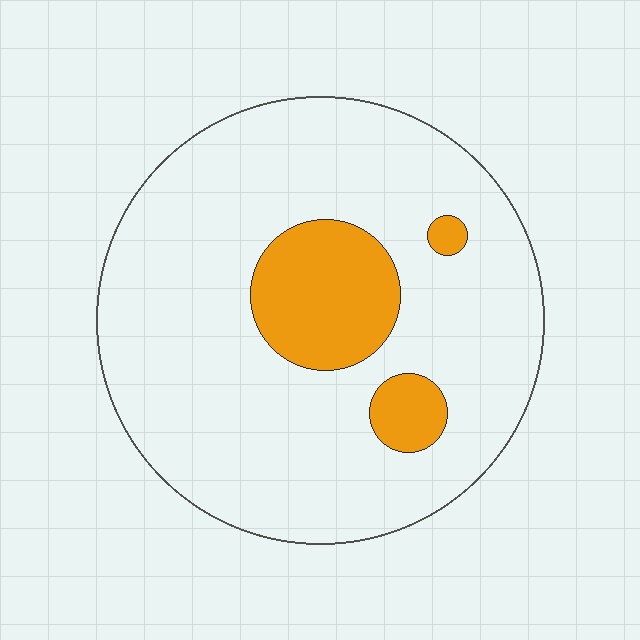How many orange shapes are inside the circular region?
3.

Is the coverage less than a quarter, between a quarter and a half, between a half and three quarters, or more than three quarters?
Less than a quarter.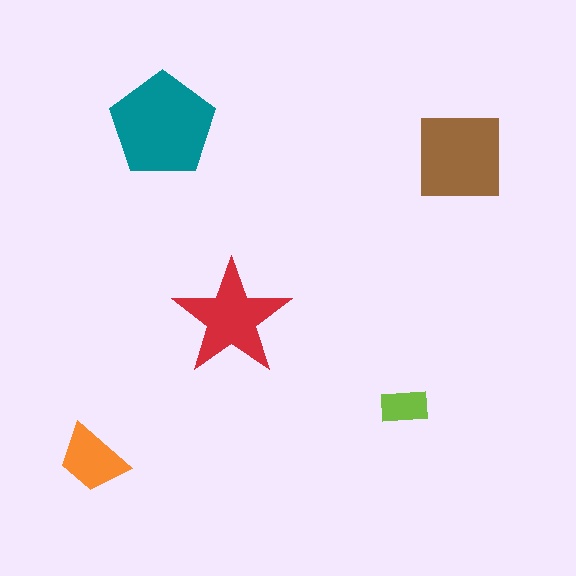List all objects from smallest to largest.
The lime rectangle, the orange trapezoid, the red star, the brown square, the teal pentagon.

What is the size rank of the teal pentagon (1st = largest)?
1st.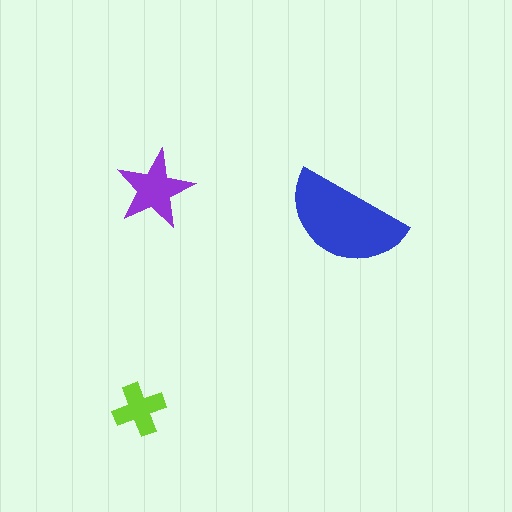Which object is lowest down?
The lime cross is bottommost.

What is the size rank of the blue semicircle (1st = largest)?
1st.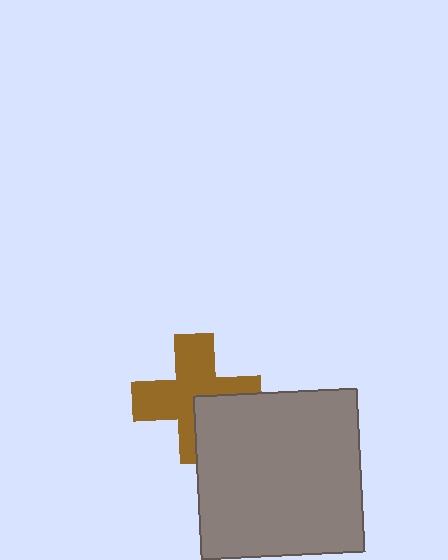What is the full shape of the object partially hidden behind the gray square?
The partially hidden object is a brown cross.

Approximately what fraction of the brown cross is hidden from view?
Roughly 31% of the brown cross is hidden behind the gray square.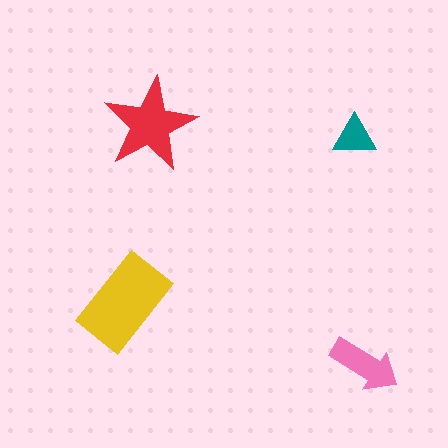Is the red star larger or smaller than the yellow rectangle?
Smaller.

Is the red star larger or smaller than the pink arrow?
Larger.